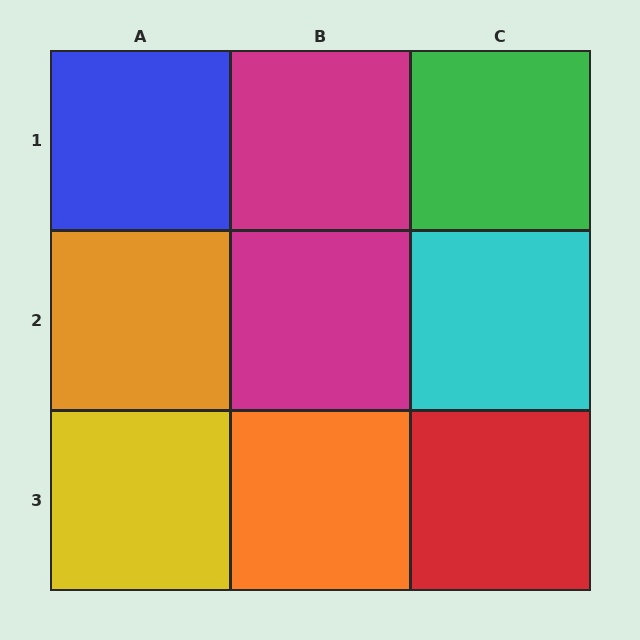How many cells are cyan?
1 cell is cyan.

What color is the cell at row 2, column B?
Magenta.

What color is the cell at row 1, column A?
Blue.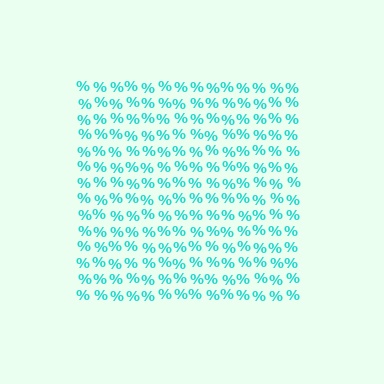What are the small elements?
The small elements are percent signs.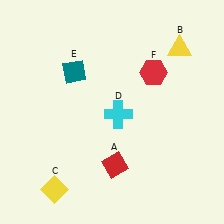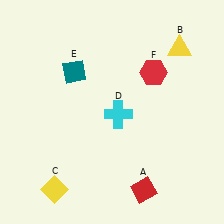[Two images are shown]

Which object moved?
The red diamond (A) moved right.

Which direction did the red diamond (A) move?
The red diamond (A) moved right.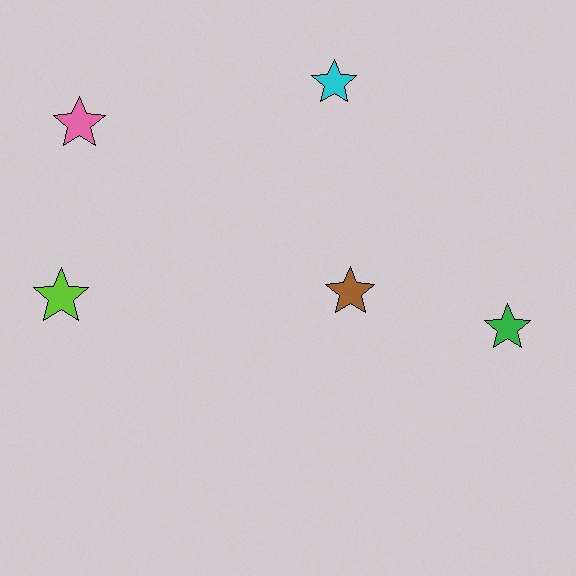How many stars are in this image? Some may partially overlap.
There are 5 stars.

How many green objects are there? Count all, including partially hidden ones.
There is 1 green object.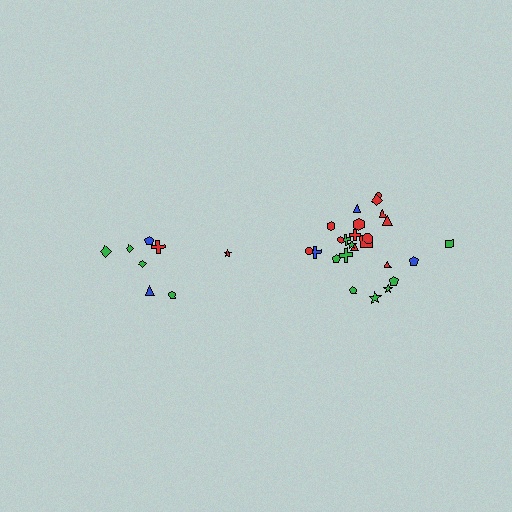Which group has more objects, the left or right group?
The right group.